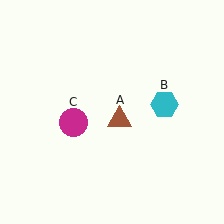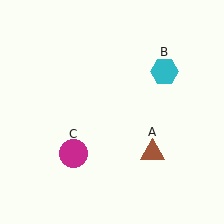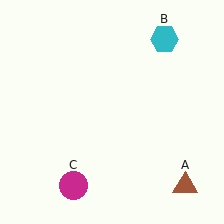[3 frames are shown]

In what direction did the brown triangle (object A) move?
The brown triangle (object A) moved down and to the right.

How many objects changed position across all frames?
3 objects changed position: brown triangle (object A), cyan hexagon (object B), magenta circle (object C).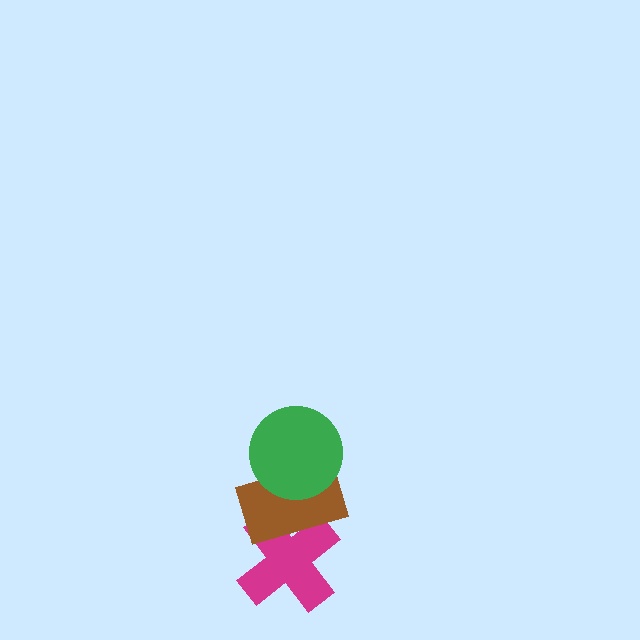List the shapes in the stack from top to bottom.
From top to bottom: the green circle, the brown rectangle, the magenta cross.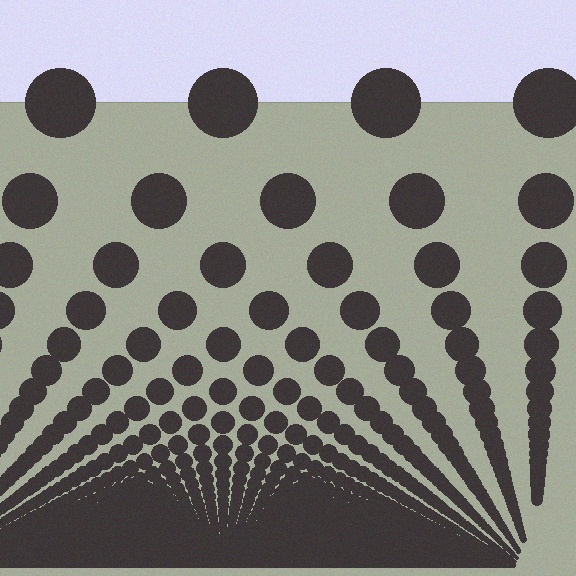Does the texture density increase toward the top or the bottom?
Density increases toward the bottom.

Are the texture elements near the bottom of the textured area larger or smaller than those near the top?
Smaller. The gradient is inverted — elements near the bottom are smaller and denser.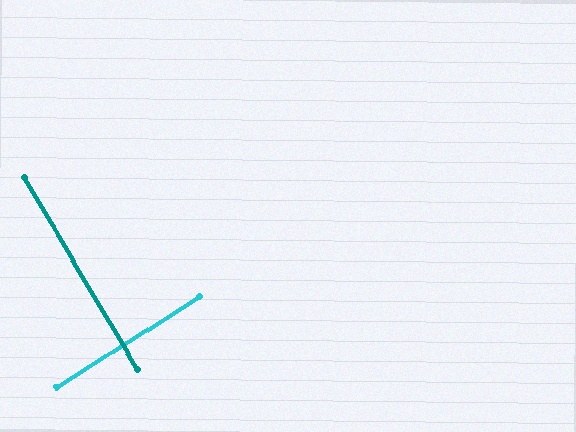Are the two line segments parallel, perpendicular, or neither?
Perpendicular — they meet at approximately 88°.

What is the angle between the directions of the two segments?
Approximately 88 degrees.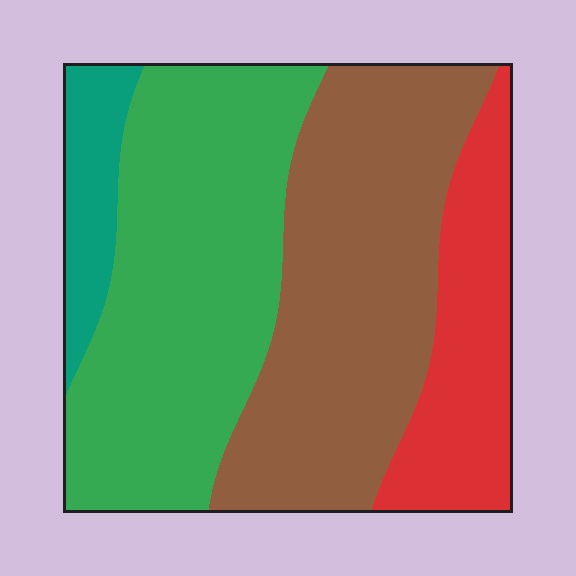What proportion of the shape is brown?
Brown takes up about three eighths (3/8) of the shape.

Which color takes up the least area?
Teal, at roughly 10%.